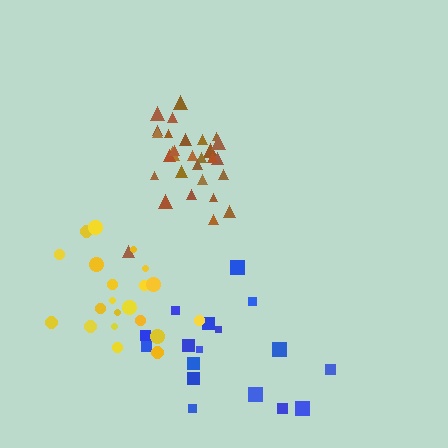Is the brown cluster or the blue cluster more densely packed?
Brown.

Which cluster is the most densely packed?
Brown.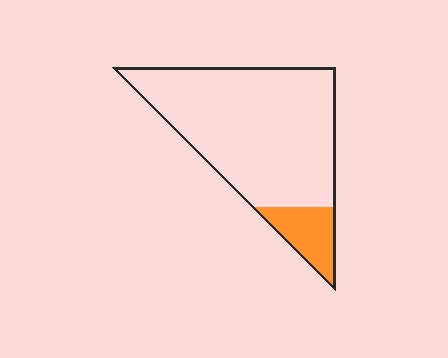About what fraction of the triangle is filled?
About one eighth (1/8).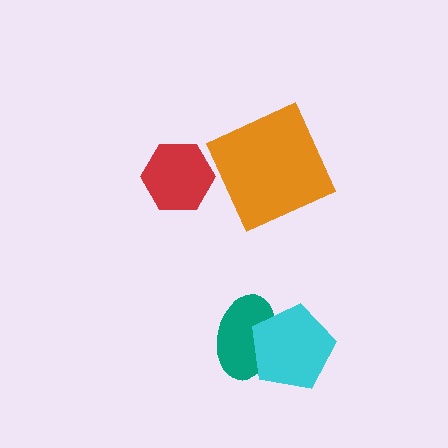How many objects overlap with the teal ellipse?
1 object overlaps with the teal ellipse.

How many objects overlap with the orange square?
0 objects overlap with the orange square.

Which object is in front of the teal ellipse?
The cyan pentagon is in front of the teal ellipse.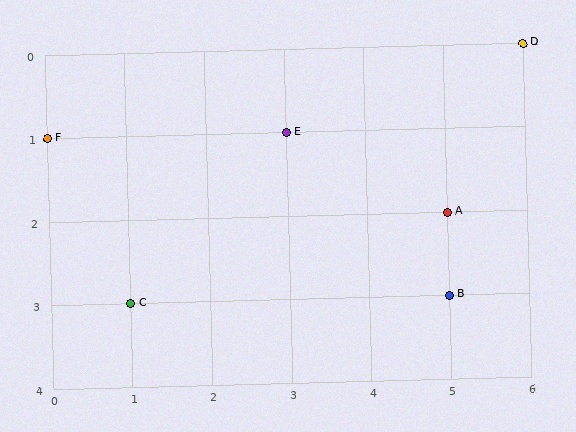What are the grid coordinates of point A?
Point A is at grid coordinates (5, 2).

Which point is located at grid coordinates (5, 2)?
Point A is at (5, 2).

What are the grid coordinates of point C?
Point C is at grid coordinates (1, 3).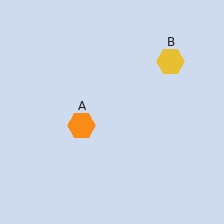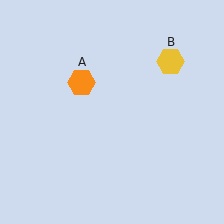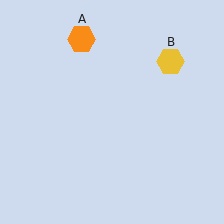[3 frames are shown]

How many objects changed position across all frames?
1 object changed position: orange hexagon (object A).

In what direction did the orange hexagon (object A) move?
The orange hexagon (object A) moved up.